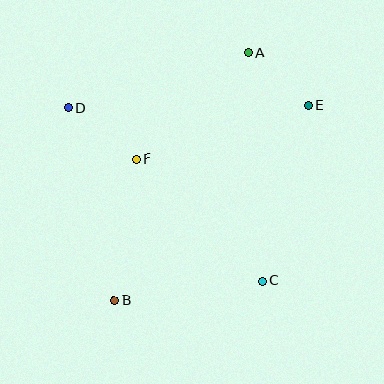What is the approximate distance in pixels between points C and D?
The distance between C and D is approximately 260 pixels.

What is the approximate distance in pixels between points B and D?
The distance between B and D is approximately 198 pixels.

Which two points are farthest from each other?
Points A and B are farthest from each other.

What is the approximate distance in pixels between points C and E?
The distance between C and E is approximately 181 pixels.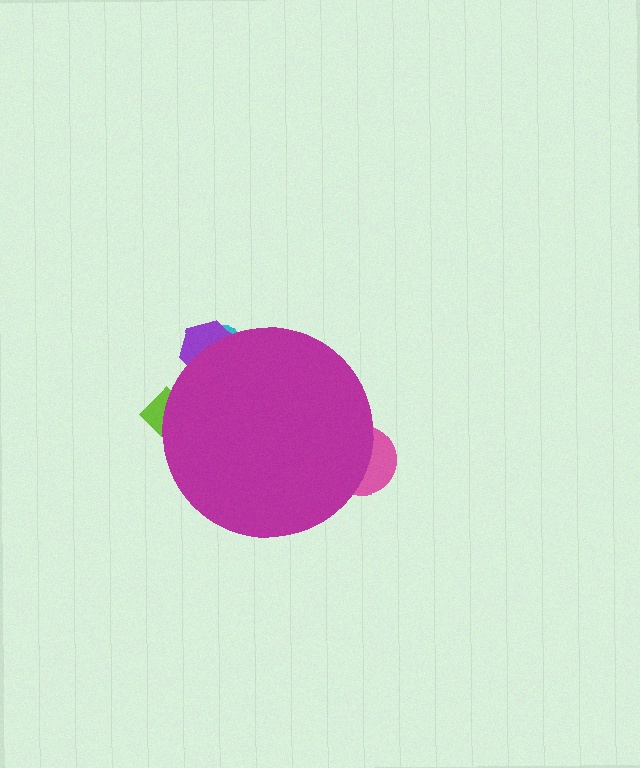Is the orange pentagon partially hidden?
Yes, the orange pentagon is partially hidden behind the magenta circle.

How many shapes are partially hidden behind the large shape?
5 shapes are partially hidden.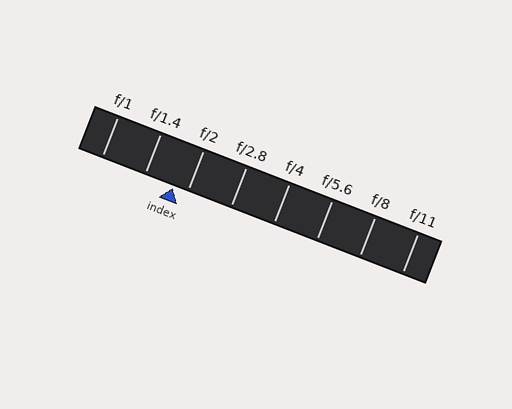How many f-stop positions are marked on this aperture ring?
There are 8 f-stop positions marked.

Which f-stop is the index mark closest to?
The index mark is closest to f/2.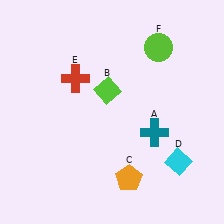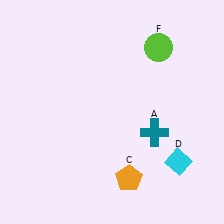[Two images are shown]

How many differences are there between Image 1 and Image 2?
There are 2 differences between the two images.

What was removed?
The lime diamond (B), the red cross (E) were removed in Image 2.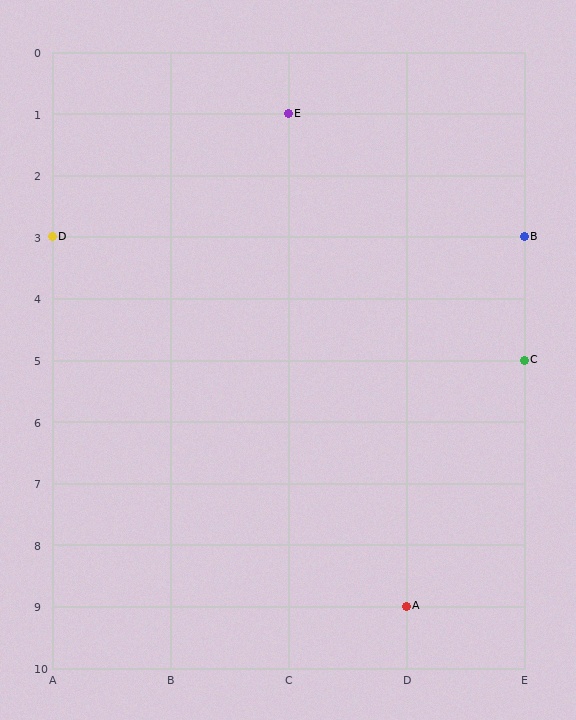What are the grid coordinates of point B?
Point B is at grid coordinates (E, 3).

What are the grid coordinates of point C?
Point C is at grid coordinates (E, 5).